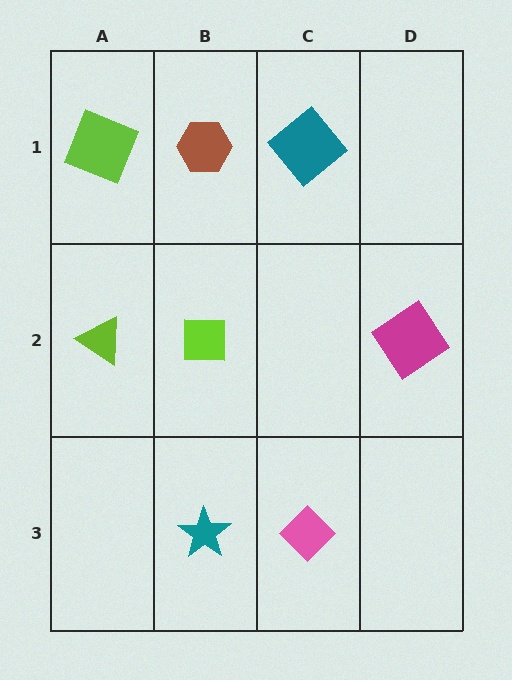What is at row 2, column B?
A lime square.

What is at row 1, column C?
A teal diamond.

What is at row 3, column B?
A teal star.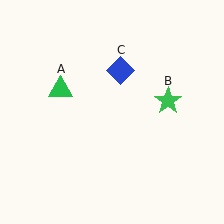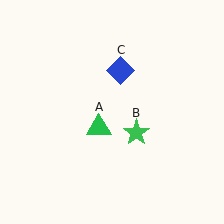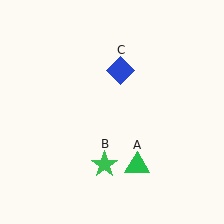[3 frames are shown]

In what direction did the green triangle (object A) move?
The green triangle (object A) moved down and to the right.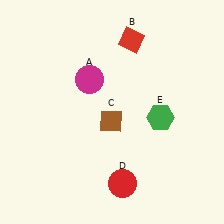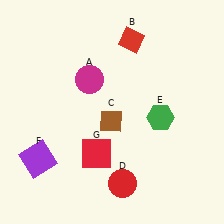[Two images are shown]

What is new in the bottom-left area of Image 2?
A purple square (F) was added in the bottom-left area of Image 2.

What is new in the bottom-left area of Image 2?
A red square (G) was added in the bottom-left area of Image 2.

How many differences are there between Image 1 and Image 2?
There are 2 differences between the two images.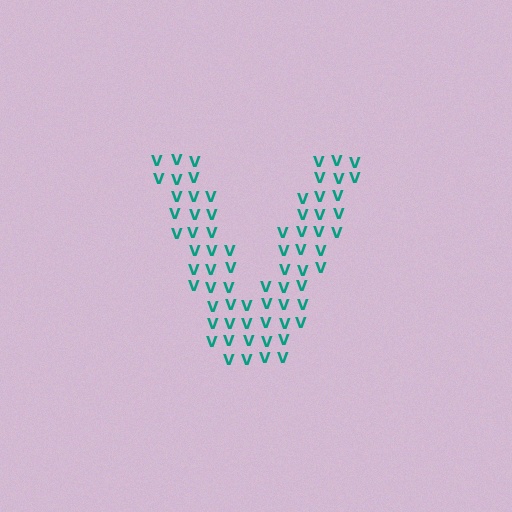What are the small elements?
The small elements are letter V's.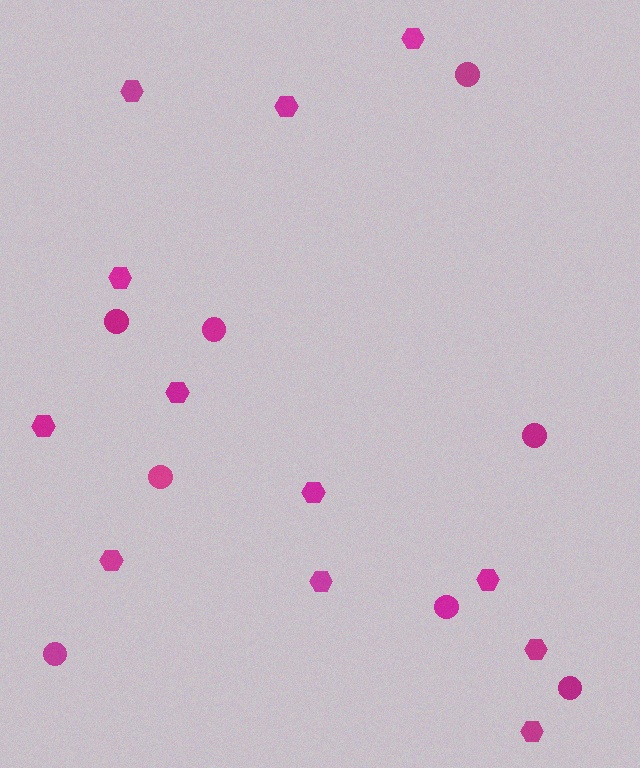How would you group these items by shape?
There are 2 groups: one group of hexagons (12) and one group of circles (8).